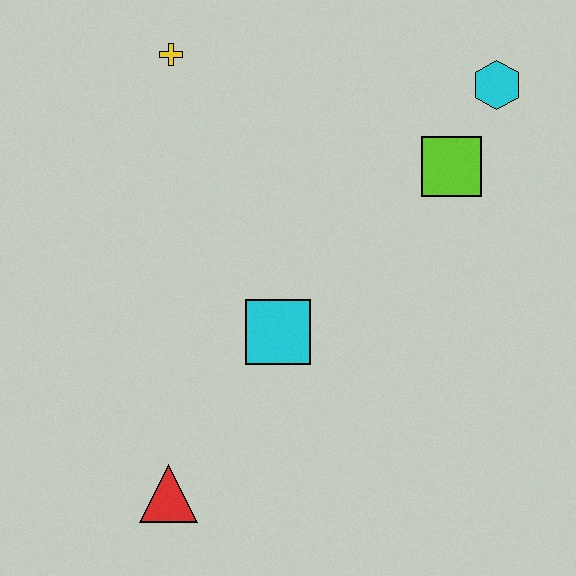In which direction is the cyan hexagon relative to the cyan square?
The cyan hexagon is above the cyan square.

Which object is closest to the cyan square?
The red triangle is closest to the cyan square.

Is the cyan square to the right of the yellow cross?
Yes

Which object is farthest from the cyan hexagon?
The red triangle is farthest from the cyan hexagon.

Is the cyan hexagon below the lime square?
No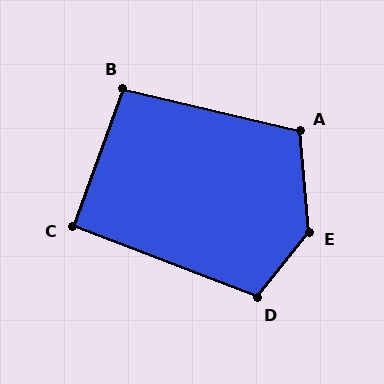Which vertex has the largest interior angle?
E, at approximately 136 degrees.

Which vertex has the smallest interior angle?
C, at approximately 91 degrees.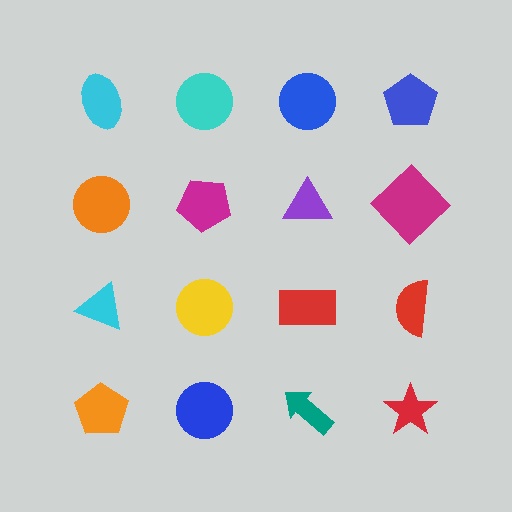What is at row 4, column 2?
A blue circle.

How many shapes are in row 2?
4 shapes.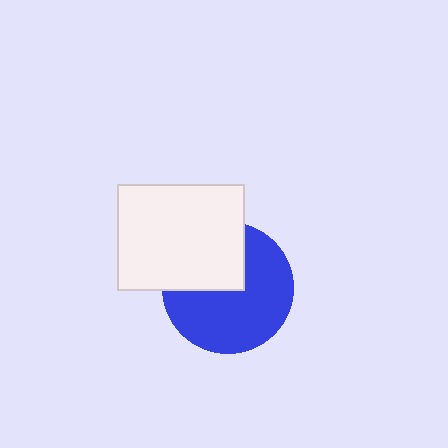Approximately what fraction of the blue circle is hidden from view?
Roughly 36% of the blue circle is hidden behind the white rectangle.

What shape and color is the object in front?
The object in front is a white rectangle.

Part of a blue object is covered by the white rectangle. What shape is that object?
It is a circle.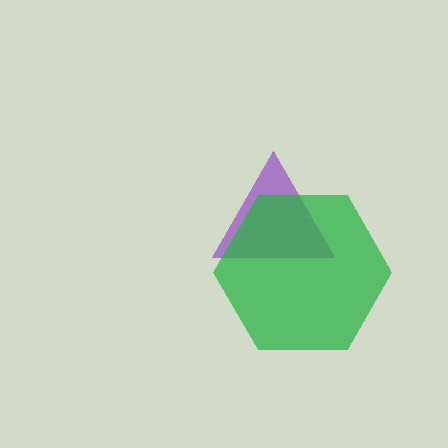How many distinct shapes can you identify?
There are 2 distinct shapes: a purple triangle, a green hexagon.